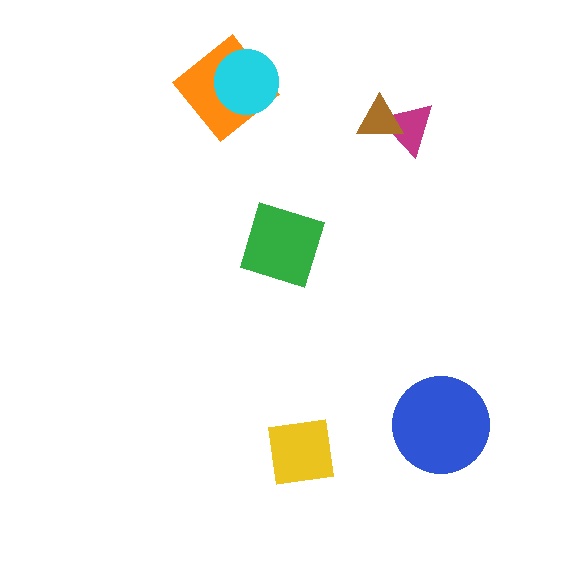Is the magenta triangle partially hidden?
Yes, it is partially covered by another shape.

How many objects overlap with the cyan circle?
1 object overlaps with the cyan circle.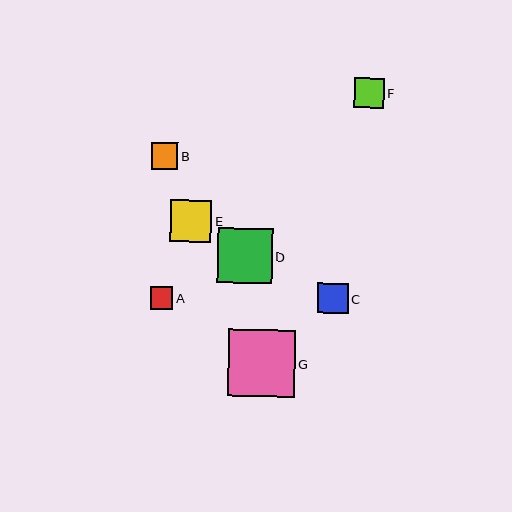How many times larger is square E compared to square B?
Square E is approximately 1.5 times the size of square B.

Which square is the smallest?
Square A is the smallest with a size of approximately 23 pixels.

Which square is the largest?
Square G is the largest with a size of approximately 67 pixels.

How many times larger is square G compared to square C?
Square G is approximately 2.2 times the size of square C.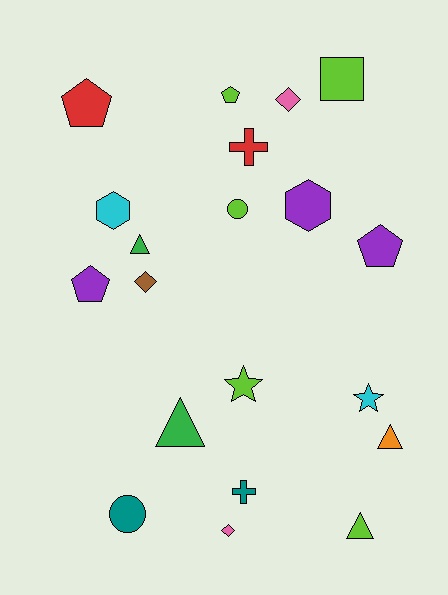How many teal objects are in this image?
There are 2 teal objects.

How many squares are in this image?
There is 1 square.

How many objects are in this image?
There are 20 objects.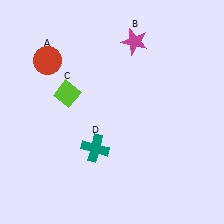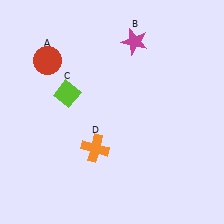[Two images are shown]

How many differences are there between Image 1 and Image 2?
There is 1 difference between the two images.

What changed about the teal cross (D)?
In Image 1, D is teal. In Image 2, it changed to orange.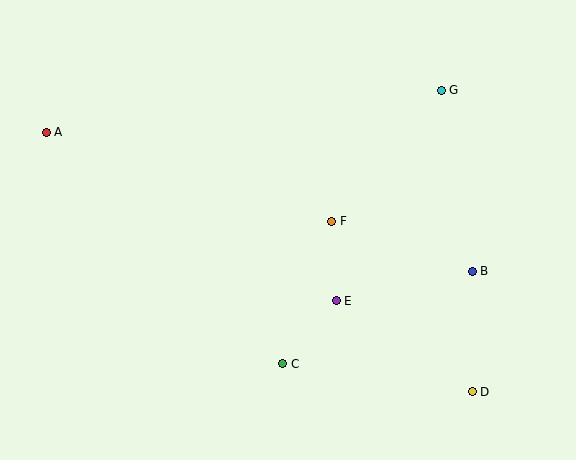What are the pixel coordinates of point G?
Point G is at (441, 90).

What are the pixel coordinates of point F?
Point F is at (332, 221).